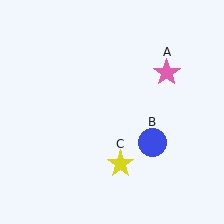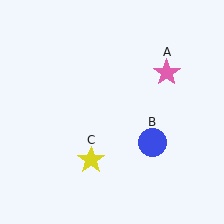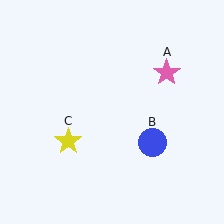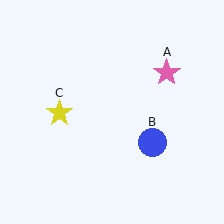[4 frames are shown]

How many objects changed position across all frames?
1 object changed position: yellow star (object C).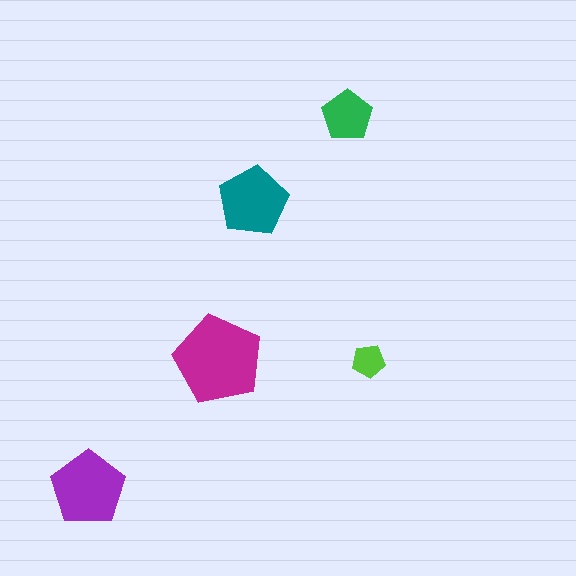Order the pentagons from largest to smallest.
the magenta one, the purple one, the teal one, the green one, the lime one.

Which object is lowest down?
The purple pentagon is bottommost.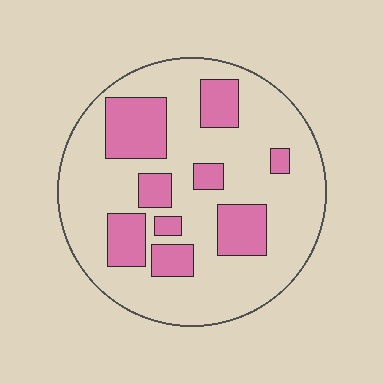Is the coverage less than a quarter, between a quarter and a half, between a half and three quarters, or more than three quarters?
Between a quarter and a half.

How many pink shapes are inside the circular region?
9.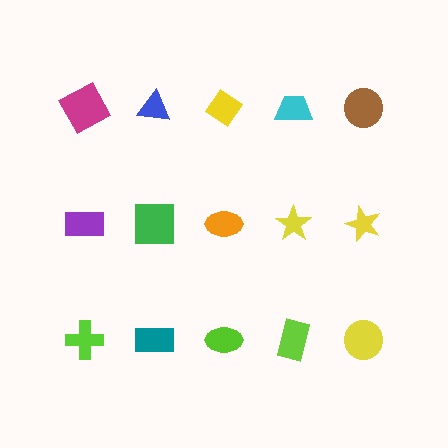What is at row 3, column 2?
A teal rectangle.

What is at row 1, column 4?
A cyan trapezoid.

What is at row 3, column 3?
A lime ellipse.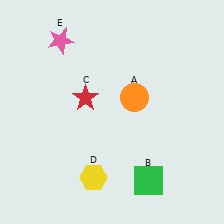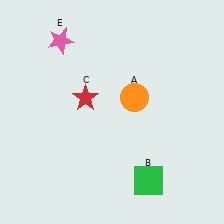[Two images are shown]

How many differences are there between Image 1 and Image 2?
There is 1 difference between the two images.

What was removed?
The yellow hexagon (D) was removed in Image 2.